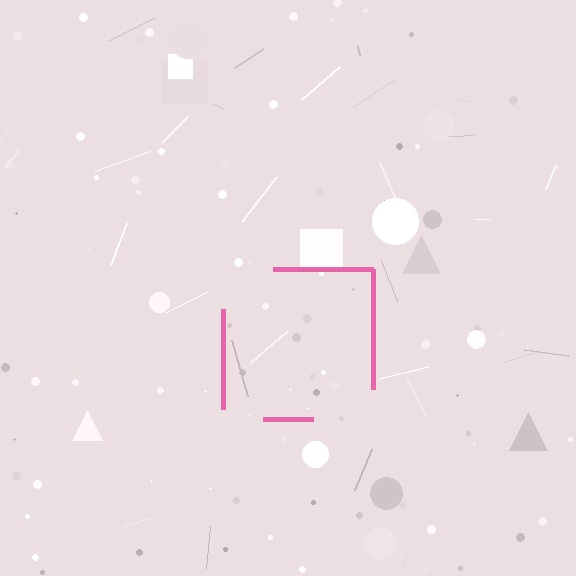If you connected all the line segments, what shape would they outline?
They would outline a square.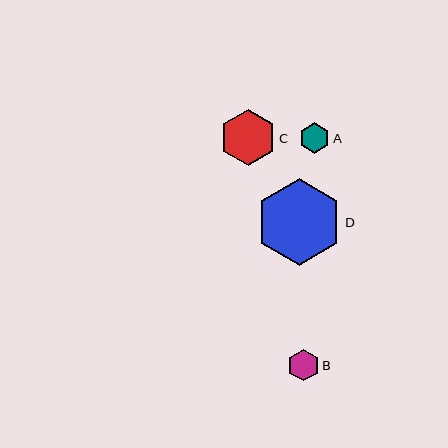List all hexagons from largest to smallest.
From largest to smallest: D, C, B, A.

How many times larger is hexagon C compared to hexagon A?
Hexagon C is approximately 1.8 times the size of hexagon A.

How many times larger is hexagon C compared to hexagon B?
Hexagon C is approximately 1.8 times the size of hexagon B.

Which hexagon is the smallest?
Hexagon A is the smallest with a size of approximately 31 pixels.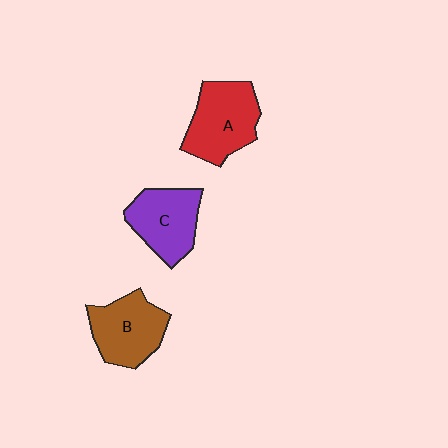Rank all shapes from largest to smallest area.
From largest to smallest: A (red), B (brown), C (purple).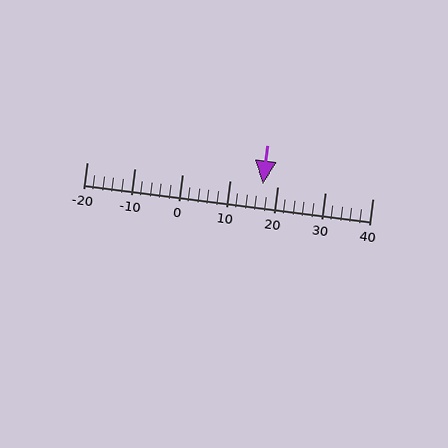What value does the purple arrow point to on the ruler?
The purple arrow points to approximately 17.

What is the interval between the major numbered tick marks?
The major tick marks are spaced 10 units apart.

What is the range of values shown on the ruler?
The ruler shows values from -20 to 40.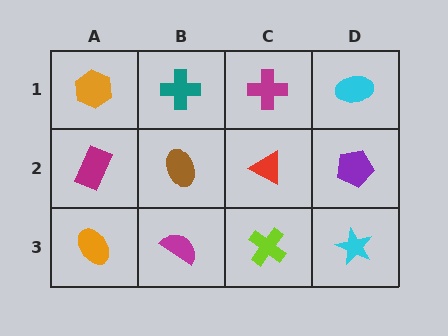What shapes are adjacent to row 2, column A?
An orange hexagon (row 1, column A), an orange ellipse (row 3, column A), a brown ellipse (row 2, column B).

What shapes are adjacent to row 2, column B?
A teal cross (row 1, column B), a magenta semicircle (row 3, column B), a magenta rectangle (row 2, column A), a red triangle (row 2, column C).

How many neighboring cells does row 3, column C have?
3.